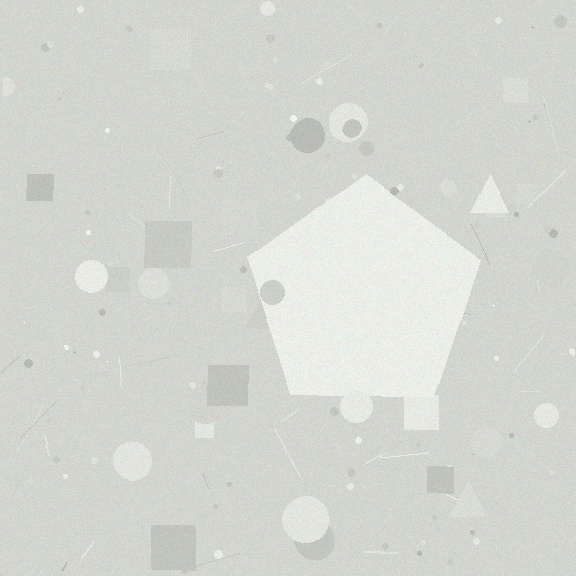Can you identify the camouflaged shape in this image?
The camouflaged shape is a pentagon.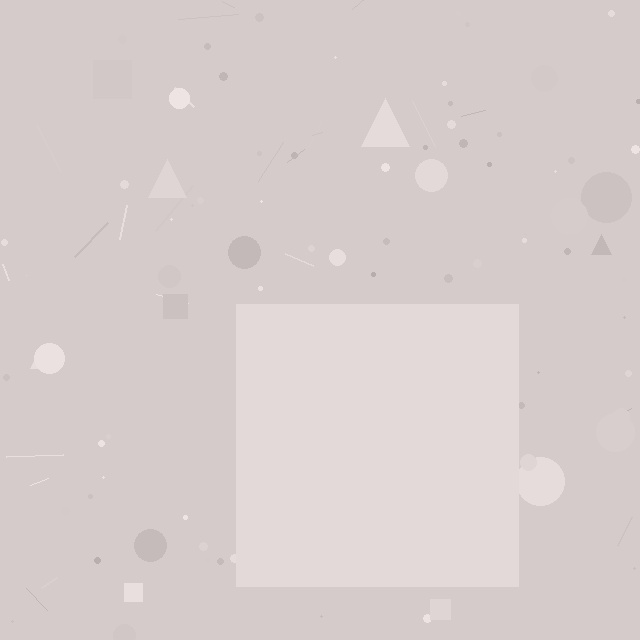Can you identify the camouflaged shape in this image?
The camouflaged shape is a square.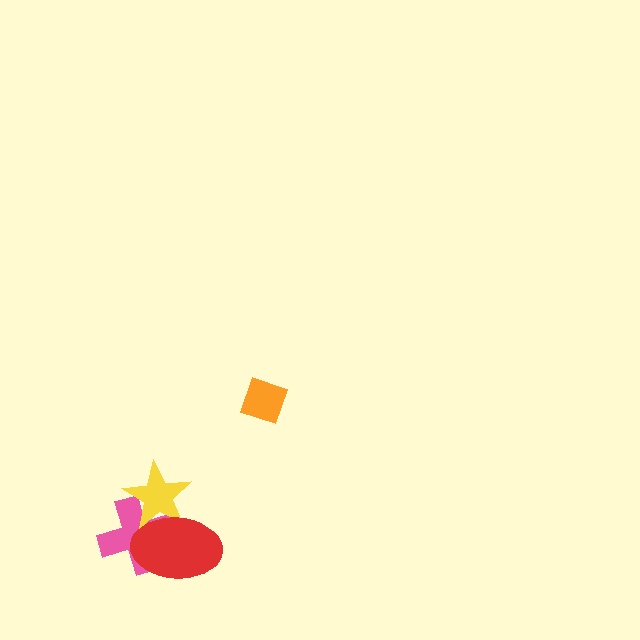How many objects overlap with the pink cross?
2 objects overlap with the pink cross.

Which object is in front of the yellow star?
The red ellipse is in front of the yellow star.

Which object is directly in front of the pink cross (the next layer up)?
The yellow star is directly in front of the pink cross.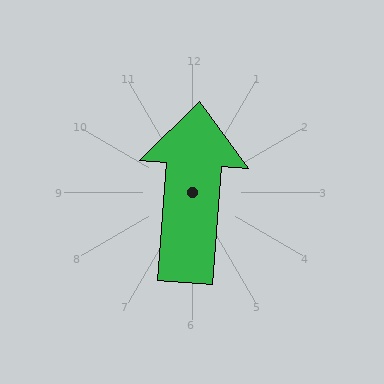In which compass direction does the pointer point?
North.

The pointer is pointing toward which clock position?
Roughly 12 o'clock.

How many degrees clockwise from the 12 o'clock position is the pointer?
Approximately 4 degrees.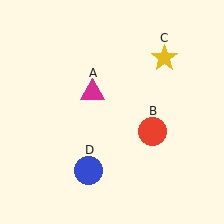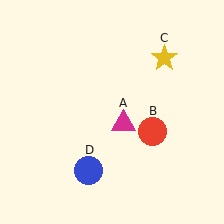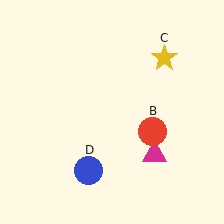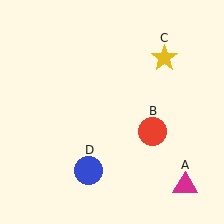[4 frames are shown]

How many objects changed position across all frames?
1 object changed position: magenta triangle (object A).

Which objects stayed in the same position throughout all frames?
Red circle (object B) and yellow star (object C) and blue circle (object D) remained stationary.